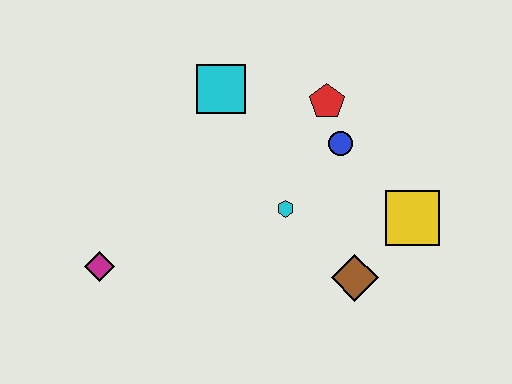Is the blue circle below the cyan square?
Yes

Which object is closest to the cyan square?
The red pentagon is closest to the cyan square.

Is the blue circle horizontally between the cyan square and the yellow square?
Yes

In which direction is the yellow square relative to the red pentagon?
The yellow square is below the red pentagon.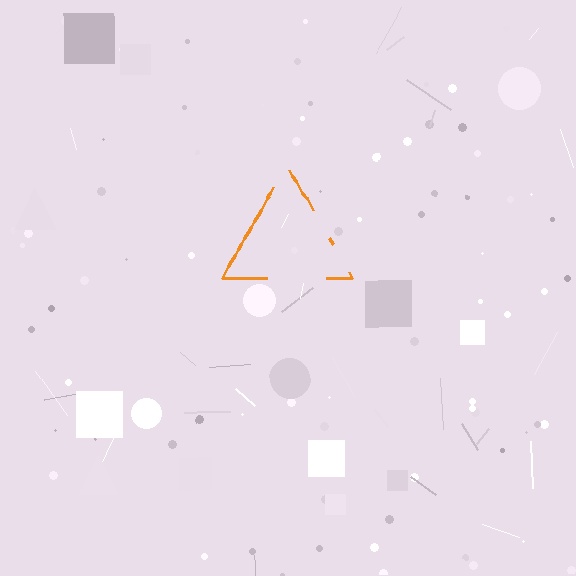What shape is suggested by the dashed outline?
The dashed outline suggests a triangle.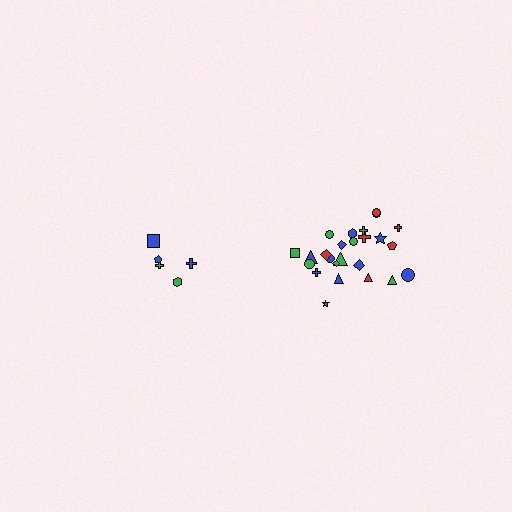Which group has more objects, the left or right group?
The right group.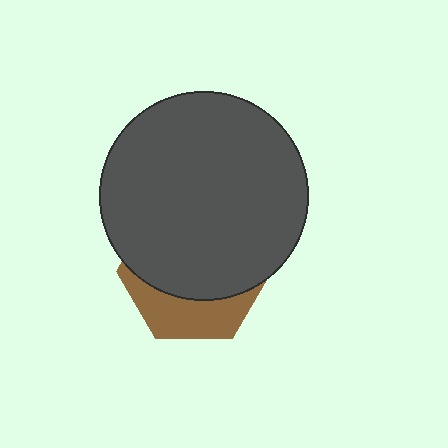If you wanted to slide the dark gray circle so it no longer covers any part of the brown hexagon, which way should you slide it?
Slide it up — that is the most direct way to separate the two shapes.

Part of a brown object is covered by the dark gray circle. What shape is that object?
It is a hexagon.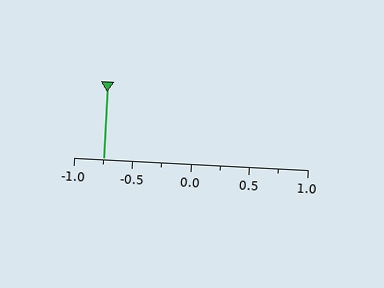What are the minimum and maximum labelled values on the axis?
The axis runs from -1.0 to 1.0.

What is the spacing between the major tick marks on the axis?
The major ticks are spaced 0.5 apart.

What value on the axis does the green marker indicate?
The marker indicates approximately -0.75.